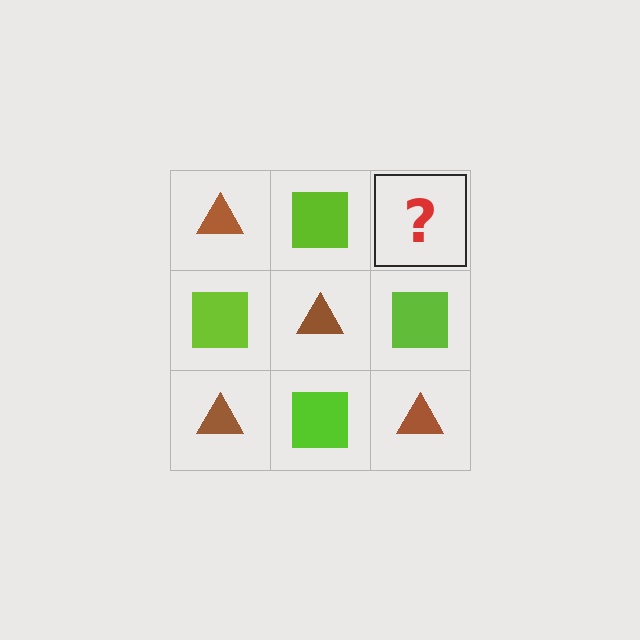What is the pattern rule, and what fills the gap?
The rule is that it alternates brown triangle and lime square in a checkerboard pattern. The gap should be filled with a brown triangle.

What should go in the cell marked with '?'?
The missing cell should contain a brown triangle.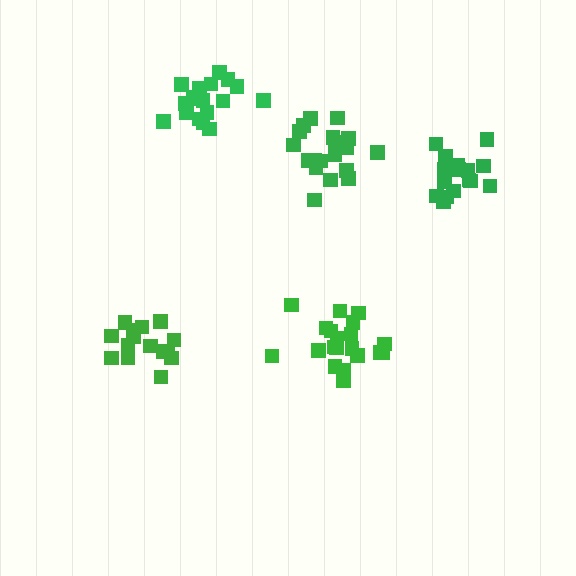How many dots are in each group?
Group 1: 21 dots, Group 2: 15 dots, Group 3: 17 dots, Group 4: 21 dots, Group 5: 18 dots (92 total).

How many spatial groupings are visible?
There are 5 spatial groupings.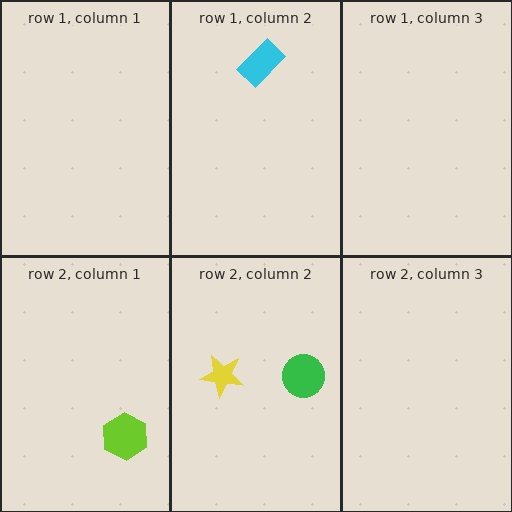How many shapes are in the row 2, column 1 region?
1.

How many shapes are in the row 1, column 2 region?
1.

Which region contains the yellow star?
The row 2, column 2 region.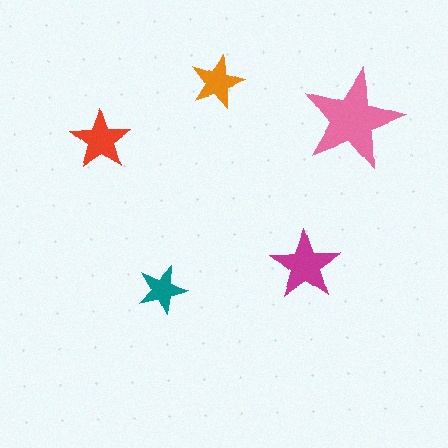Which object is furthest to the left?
The red star is leftmost.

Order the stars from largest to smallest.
the pink one, the magenta one, the red one, the orange one, the teal one.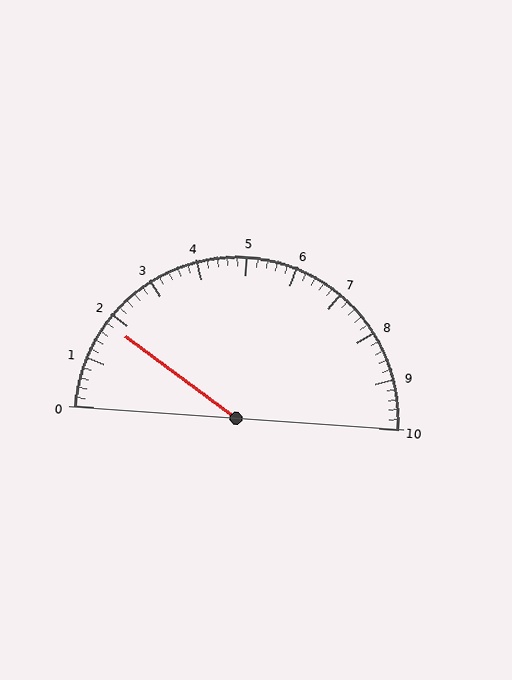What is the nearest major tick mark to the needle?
The nearest major tick mark is 2.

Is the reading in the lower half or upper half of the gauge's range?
The reading is in the lower half of the range (0 to 10).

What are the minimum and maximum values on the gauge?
The gauge ranges from 0 to 10.